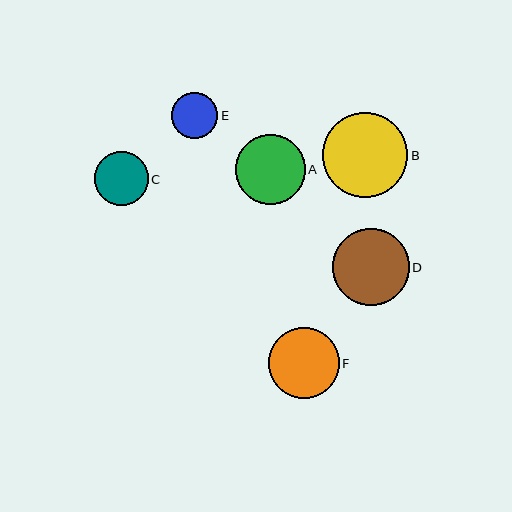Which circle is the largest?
Circle B is the largest with a size of approximately 85 pixels.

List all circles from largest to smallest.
From largest to smallest: B, D, A, F, C, E.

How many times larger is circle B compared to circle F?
Circle B is approximately 1.2 times the size of circle F.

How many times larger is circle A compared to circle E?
Circle A is approximately 1.5 times the size of circle E.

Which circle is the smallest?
Circle E is the smallest with a size of approximately 47 pixels.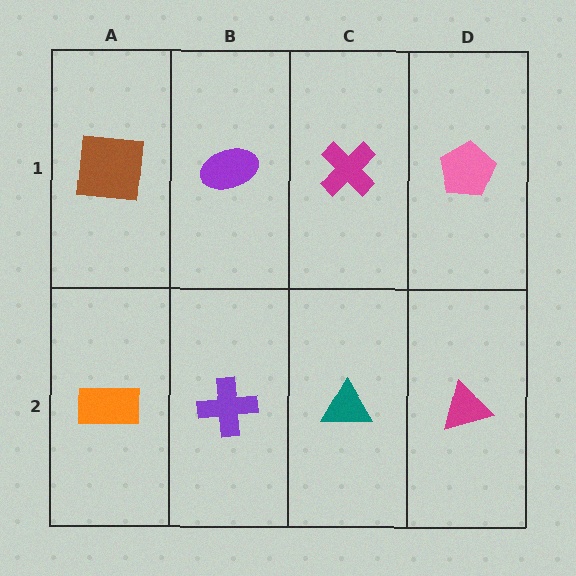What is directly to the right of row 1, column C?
A pink pentagon.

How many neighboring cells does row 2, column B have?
3.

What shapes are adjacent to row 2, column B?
A purple ellipse (row 1, column B), an orange rectangle (row 2, column A), a teal triangle (row 2, column C).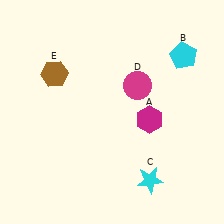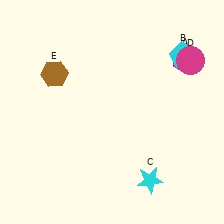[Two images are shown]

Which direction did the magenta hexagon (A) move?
The magenta hexagon (A) moved up.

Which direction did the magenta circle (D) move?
The magenta circle (D) moved right.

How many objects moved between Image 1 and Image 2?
2 objects moved between the two images.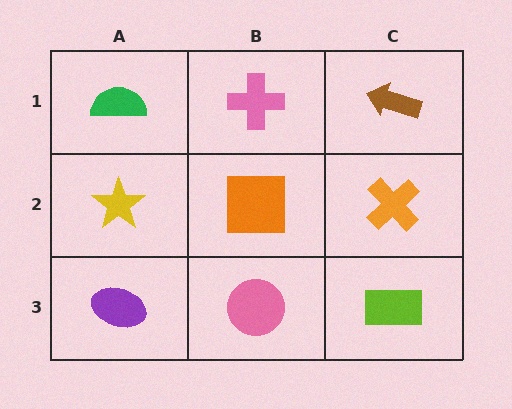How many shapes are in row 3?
3 shapes.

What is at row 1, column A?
A green semicircle.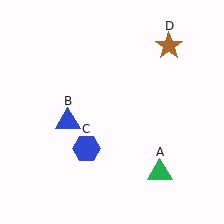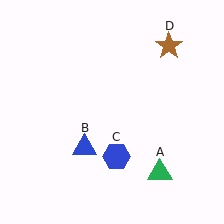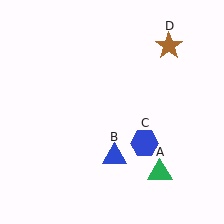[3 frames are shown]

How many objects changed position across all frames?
2 objects changed position: blue triangle (object B), blue hexagon (object C).